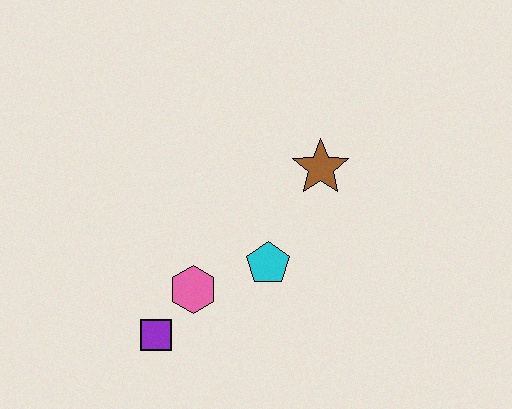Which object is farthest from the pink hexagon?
The brown star is farthest from the pink hexagon.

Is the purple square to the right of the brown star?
No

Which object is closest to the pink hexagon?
The purple square is closest to the pink hexagon.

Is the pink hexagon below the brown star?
Yes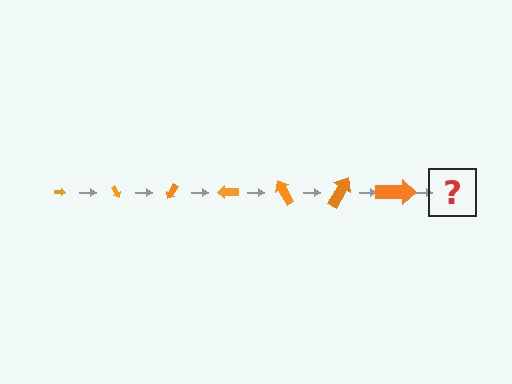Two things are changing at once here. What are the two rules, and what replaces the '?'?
The two rules are that the arrow grows larger each step and it rotates 60 degrees each step. The '?' should be an arrow, larger than the previous one and rotated 420 degrees from the start.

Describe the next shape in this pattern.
It should be an arrow, larger than the previous one and rotated 420 degrees from the start.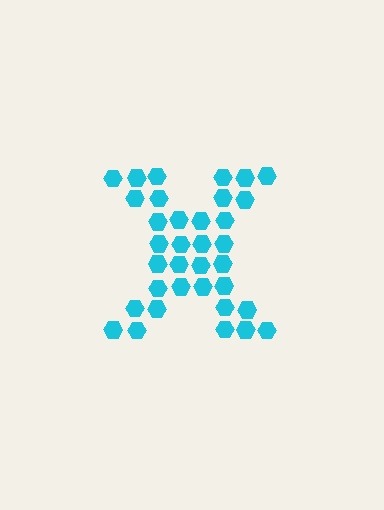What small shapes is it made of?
It is made of small hexagons.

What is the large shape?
The large shape is the letter X.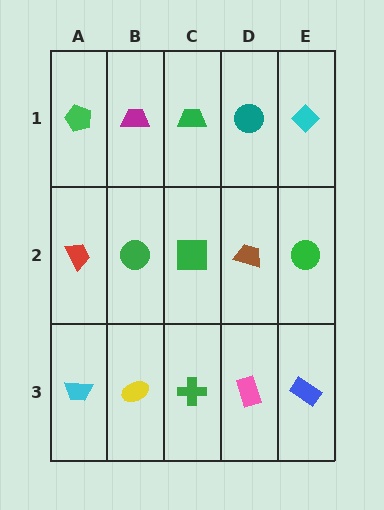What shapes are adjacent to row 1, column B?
A green circle (row 2, column B), a green pentagon (row 1, column A), a green trapezoid (row 1, column C).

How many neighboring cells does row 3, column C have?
3.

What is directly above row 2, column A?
A green pentagon.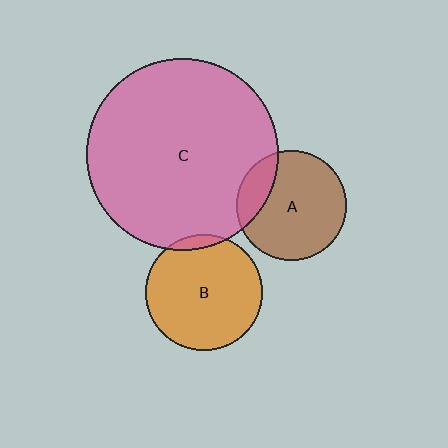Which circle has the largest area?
Circle C (pink).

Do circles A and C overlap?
Yes.